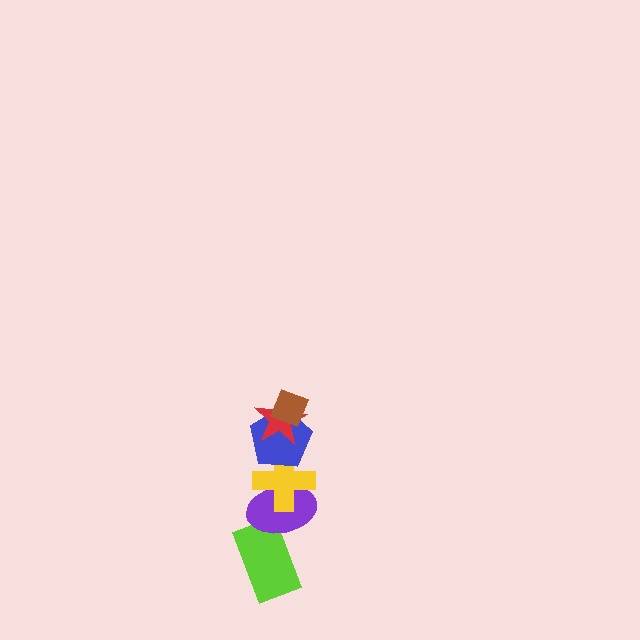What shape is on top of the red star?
The brown diamond is on top of the red star.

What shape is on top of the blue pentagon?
The red star is on top of the blue pentagon.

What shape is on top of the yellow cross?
The blue pentagon is on top of the yellow cross.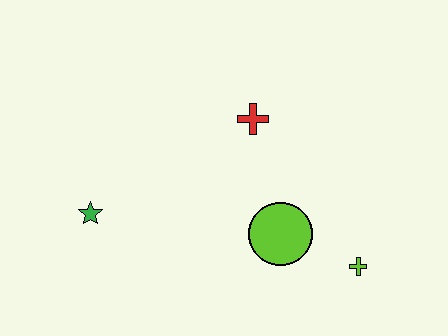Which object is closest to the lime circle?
The lime cross is closest to the lime circle.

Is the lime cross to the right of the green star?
Yes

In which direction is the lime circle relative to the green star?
The lime circle is to the right of the green star.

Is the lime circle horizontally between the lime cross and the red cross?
Yes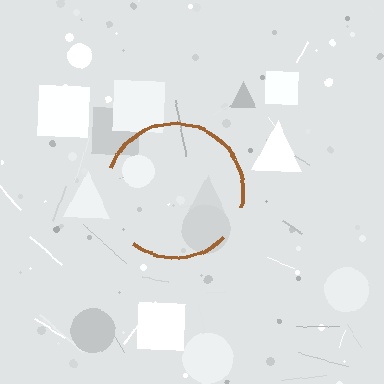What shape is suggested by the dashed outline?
The dashed outline suggests a circle.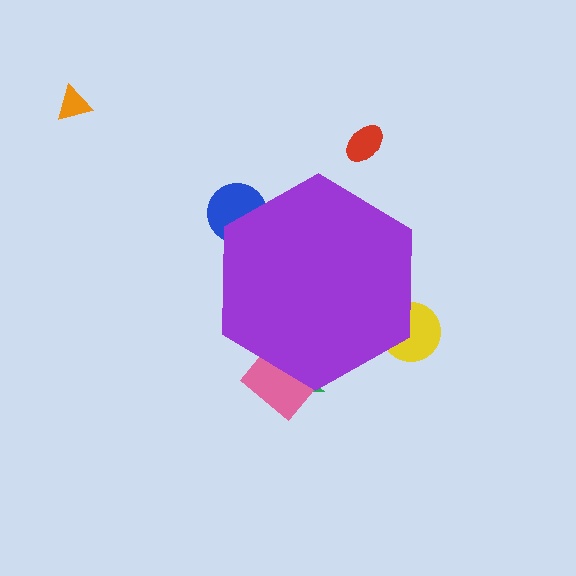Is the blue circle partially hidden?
Yes, the blue circle is partially hidden behind the purple hexagon.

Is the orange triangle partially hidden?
No, the orange triangle is fully visible.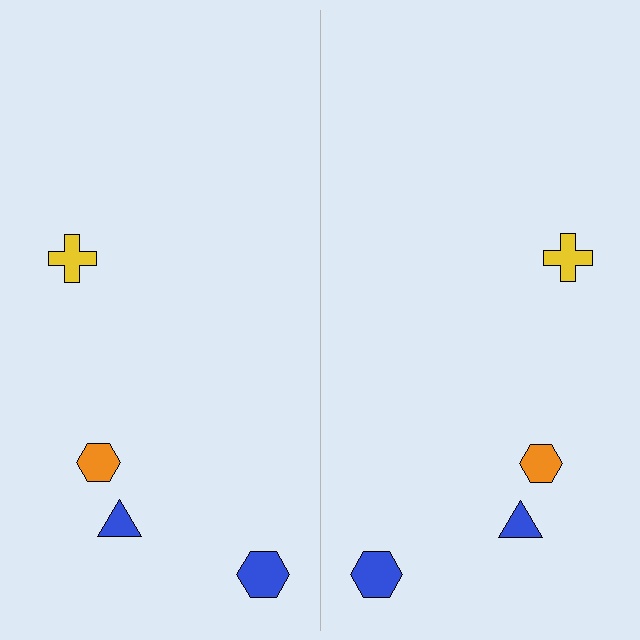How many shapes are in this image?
There are 8 shapes in this image.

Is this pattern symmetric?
Yes, this pattern has bilateral (reflection) symmetry.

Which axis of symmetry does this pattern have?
The pattern has a vertical axis of symmetry running through the center of the image.